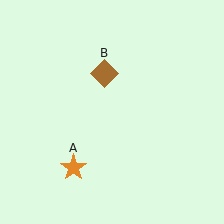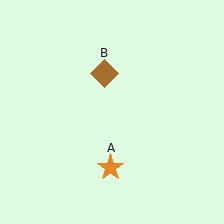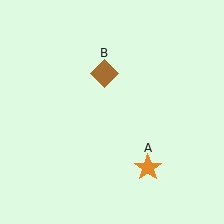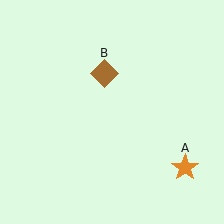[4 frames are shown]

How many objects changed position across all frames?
1 object changed position: orange star (object A).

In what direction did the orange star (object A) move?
The orange star (object A) moved right.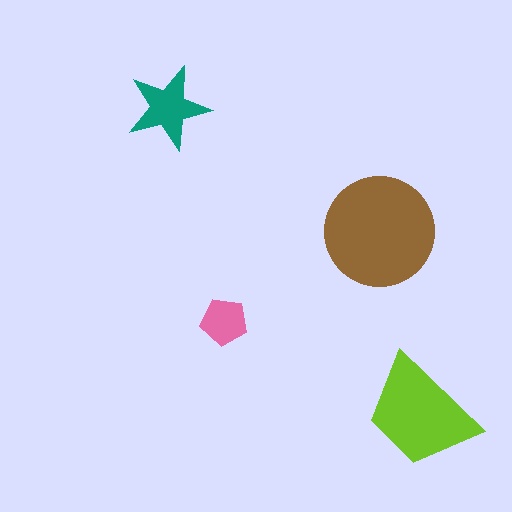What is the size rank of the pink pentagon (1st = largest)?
4th.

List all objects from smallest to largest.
The pink pentagon, the teal star, the lime trapezoid, the brown circle.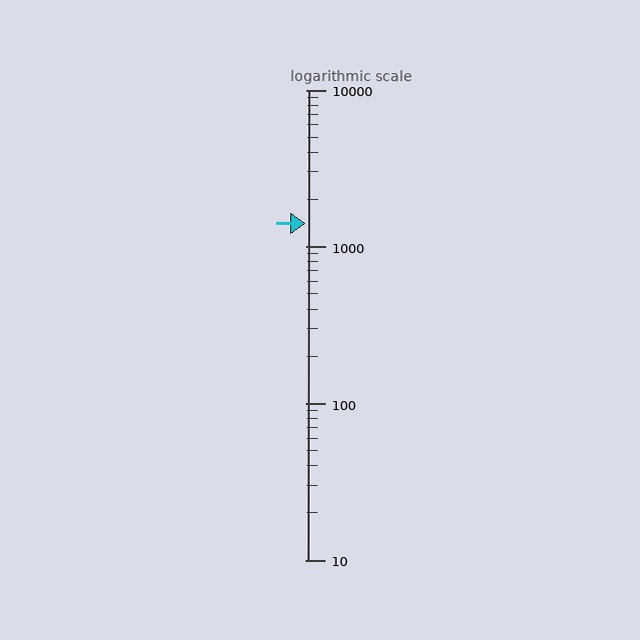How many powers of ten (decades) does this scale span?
The scale spans 3 decades, from 10 to 10000.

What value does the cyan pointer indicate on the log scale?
The pointer indicates approximately 1400.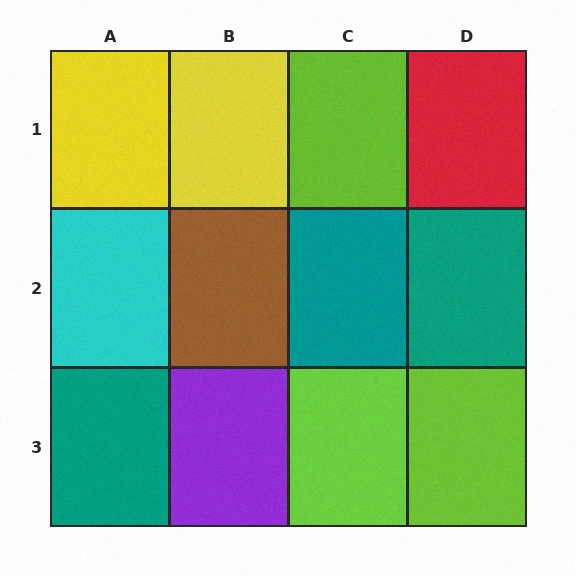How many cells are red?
1 cell is red.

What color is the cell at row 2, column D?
Teal.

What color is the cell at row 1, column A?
Yellow.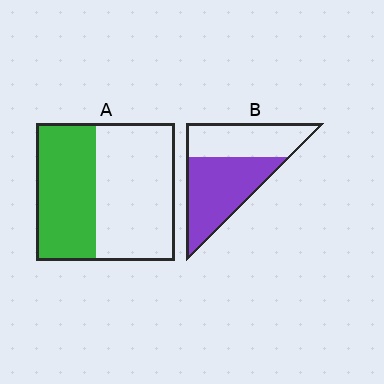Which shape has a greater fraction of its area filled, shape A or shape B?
Shape B.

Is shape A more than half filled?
No.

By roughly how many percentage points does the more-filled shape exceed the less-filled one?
By roughly 15 percentage points (B over A).